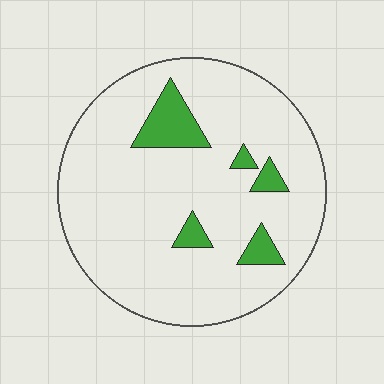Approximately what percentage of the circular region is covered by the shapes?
Approximately 10%.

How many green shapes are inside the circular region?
5.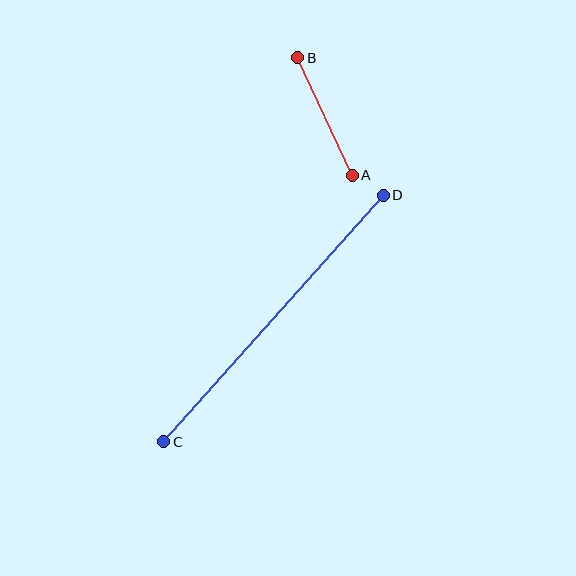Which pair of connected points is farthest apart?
Points C and D are farthest apart.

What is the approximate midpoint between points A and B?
The midpoint is at approximately (325, 117) pixels.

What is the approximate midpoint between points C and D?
The midpoint is at approximately (273, 319) pixels.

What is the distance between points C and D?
The distance is approximately 330 pixels.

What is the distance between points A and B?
The distance is approximately 130 pixels.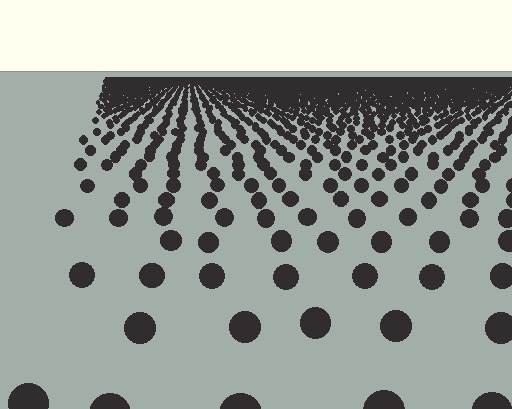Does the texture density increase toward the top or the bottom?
Density increases toward the top.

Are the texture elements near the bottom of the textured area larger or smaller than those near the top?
Larger. Near the bottom, elements are closer to the viewer and appear at a bigger on-screen size.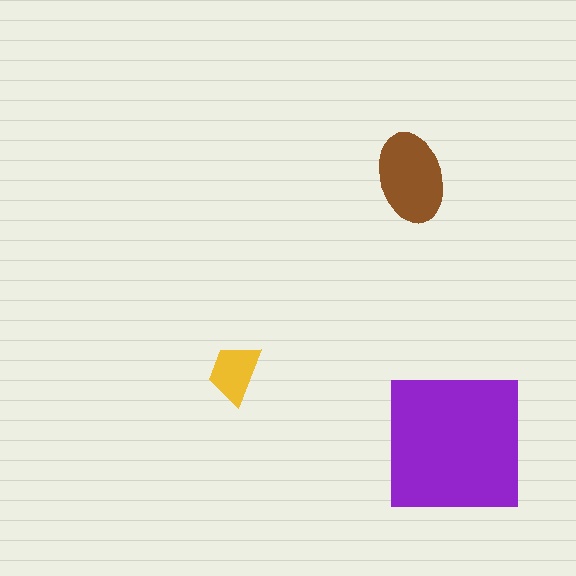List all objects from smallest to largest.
The yellow trapezoid, the brown ellipse, the purple square.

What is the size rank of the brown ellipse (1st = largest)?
2nd.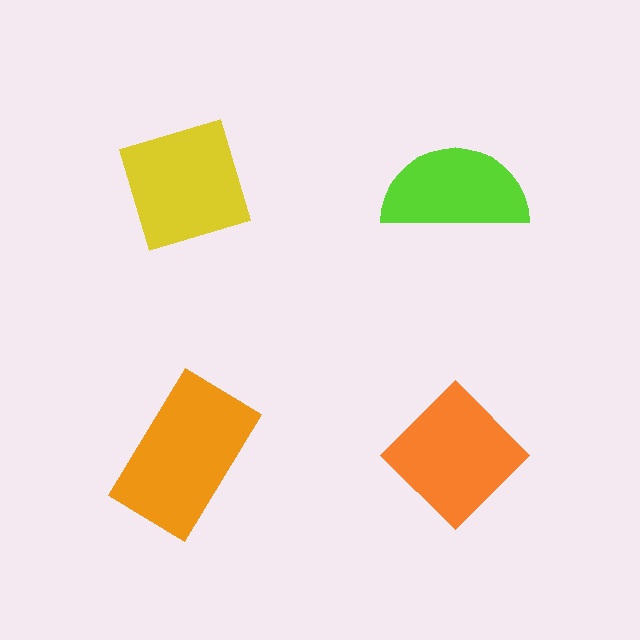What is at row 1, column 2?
A lime semicircle.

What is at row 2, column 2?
An orange diamond.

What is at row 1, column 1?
A yellow diamond.